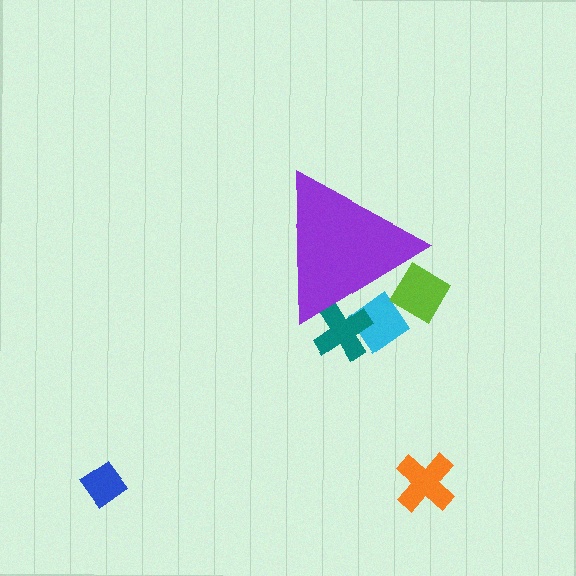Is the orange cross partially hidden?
No, the orange cross is fully visible.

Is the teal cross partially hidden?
Yes, the teal cross is partially hidden behind the purple triangle.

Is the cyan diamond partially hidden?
Yes, the cyan diamond is partially hidden behind the purple triangle.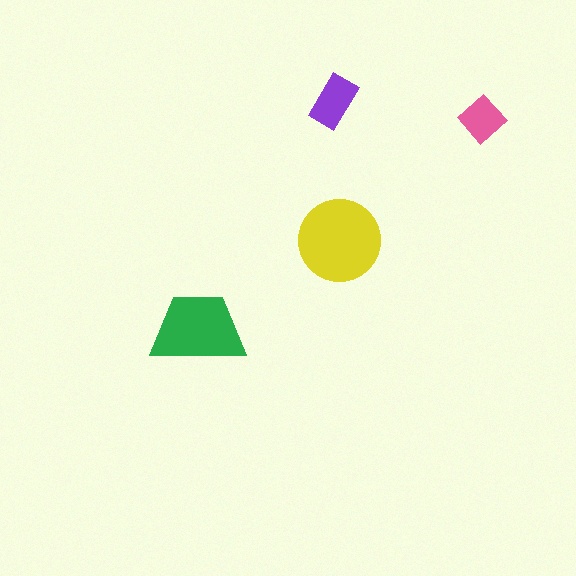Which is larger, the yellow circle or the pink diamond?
The yellow circle.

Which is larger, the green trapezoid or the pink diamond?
The green trapezoid.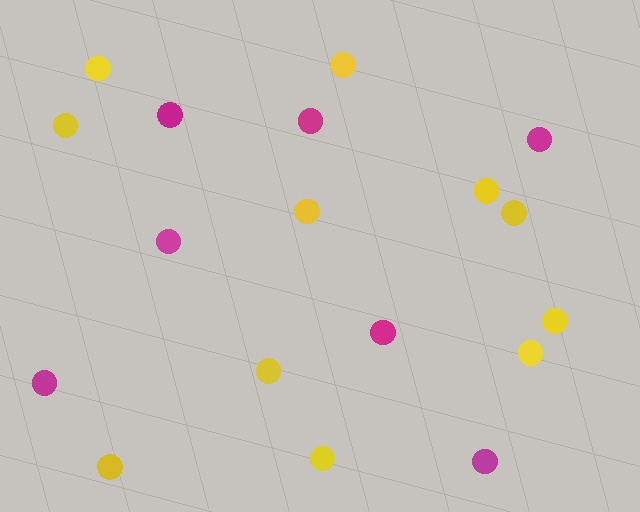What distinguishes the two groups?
There are 2 groups: one group of yellow circles (11) and one group of magenta circles (7).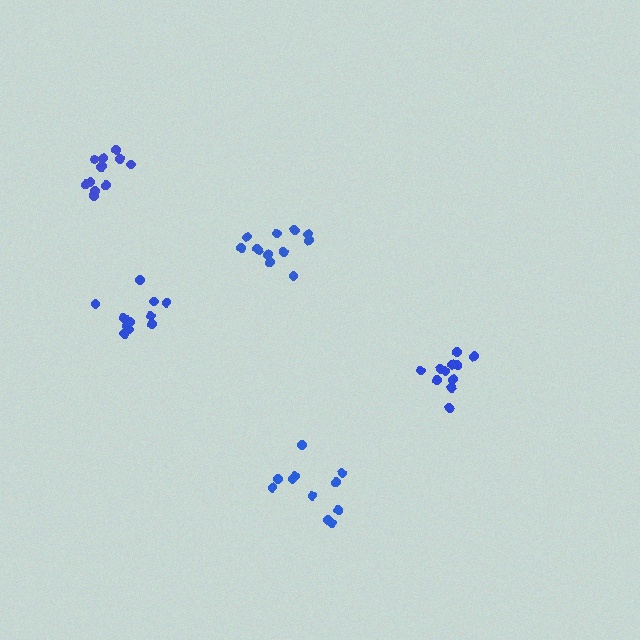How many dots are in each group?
Group 1: 12 dots, Group 2: 11 dots, Group 3: 11 dots, Group 4: 11 dots, Group 5: 12 dots (57 total).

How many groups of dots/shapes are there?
There are 5 groups.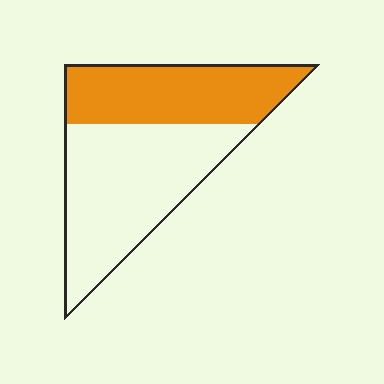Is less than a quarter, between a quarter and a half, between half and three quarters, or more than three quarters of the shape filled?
Between a quarter and a half.